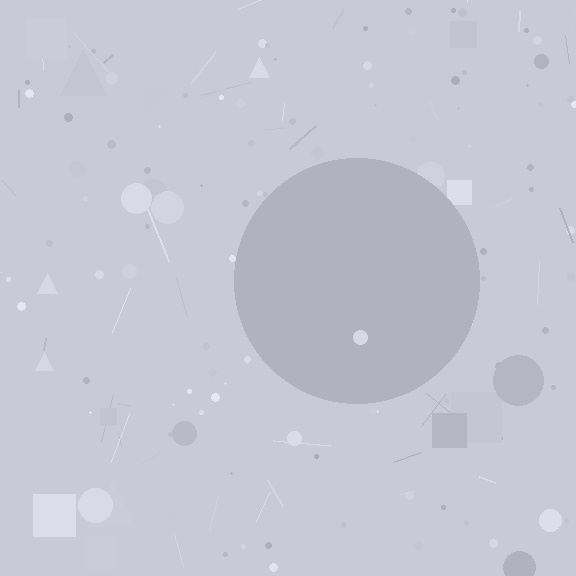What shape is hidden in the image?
A circle is hidden in the image.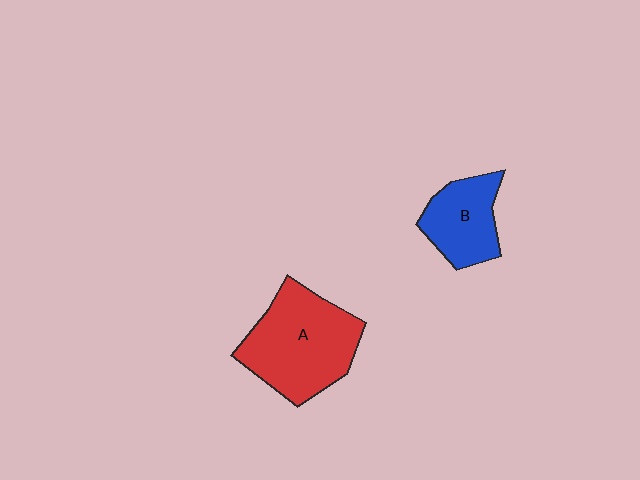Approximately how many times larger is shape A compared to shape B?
Approximately 1.7 times.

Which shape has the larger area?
Shape A (red).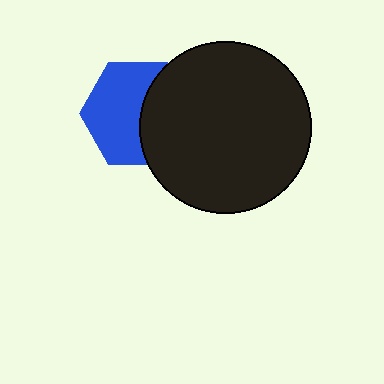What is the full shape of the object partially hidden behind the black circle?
The partially hidden object is a blue hexagon.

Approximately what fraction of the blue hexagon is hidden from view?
Roughly 41% of the blue hexagon is hidden behind the black circle.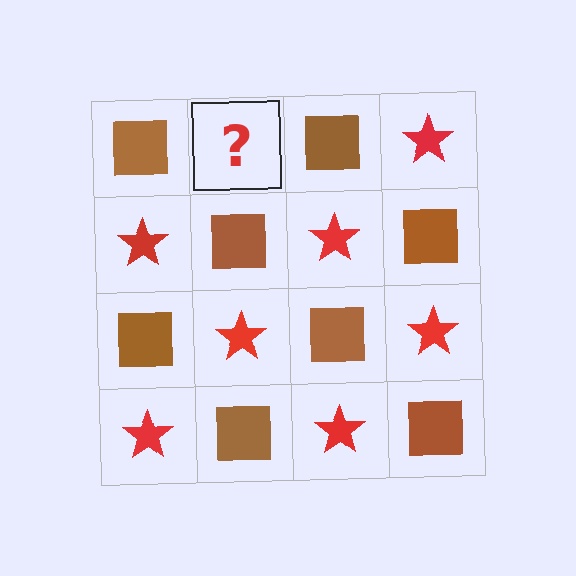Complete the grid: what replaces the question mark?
The question mark should be replaced with a red star.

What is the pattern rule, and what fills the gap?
The rule is that it alternates brown square and red star in a checkerboard pattern. The gap should be filled with a red star.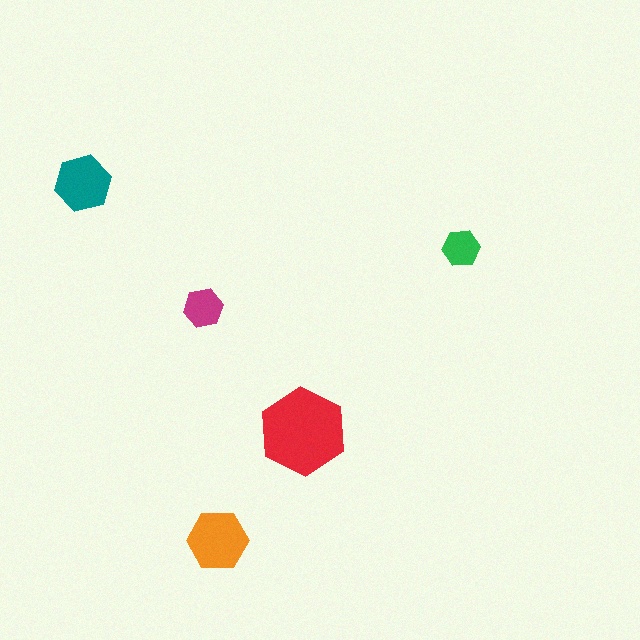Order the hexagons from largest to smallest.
the red one, the orange one, the teal one, the magenta one, the green one.